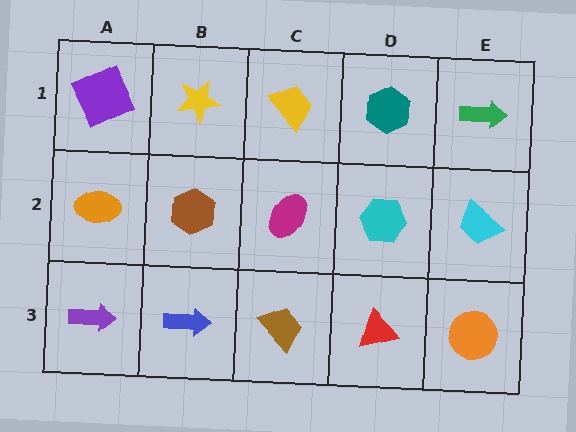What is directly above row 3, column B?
A brown hexagon.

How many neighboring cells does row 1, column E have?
2.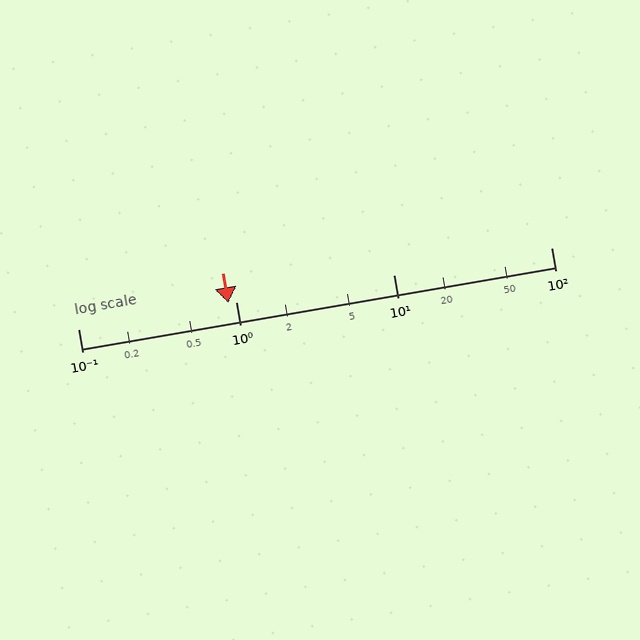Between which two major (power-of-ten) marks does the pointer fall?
The pointer is between 0.1 and 1.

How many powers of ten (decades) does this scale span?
The scale spans 3 decades, from 0.1 to 100.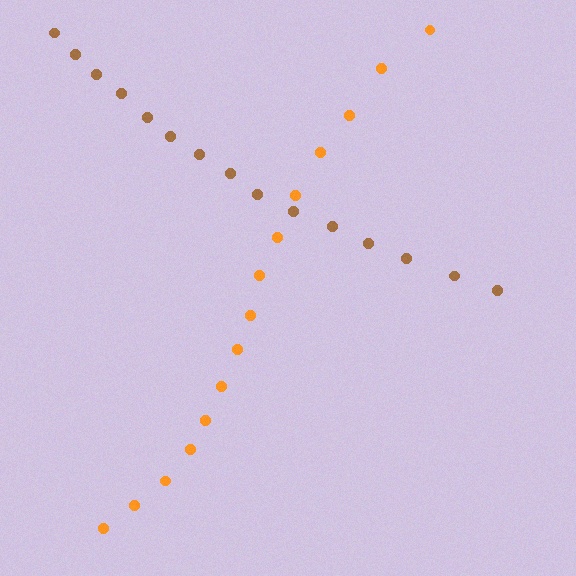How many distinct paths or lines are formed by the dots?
There are 2 distinct paths.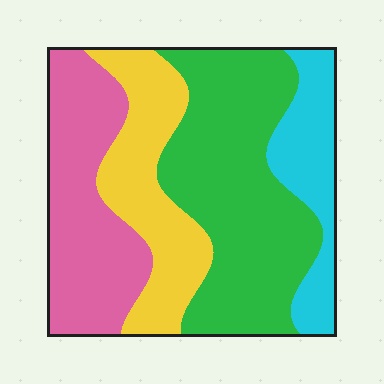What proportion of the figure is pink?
Pink takes up between a sixth and a third of the figure.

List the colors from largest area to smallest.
From largest to smallest: green, pink, yellow, cyan.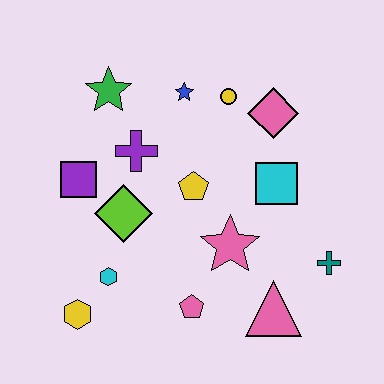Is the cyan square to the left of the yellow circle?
No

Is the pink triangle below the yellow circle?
Yes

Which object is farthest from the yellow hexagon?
The pink diamond is farthest from the yellow hexagon.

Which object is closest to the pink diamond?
The yellow circle is closest to the pink diamond.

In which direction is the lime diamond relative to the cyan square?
The lime diamond is to the left of the cyan square.